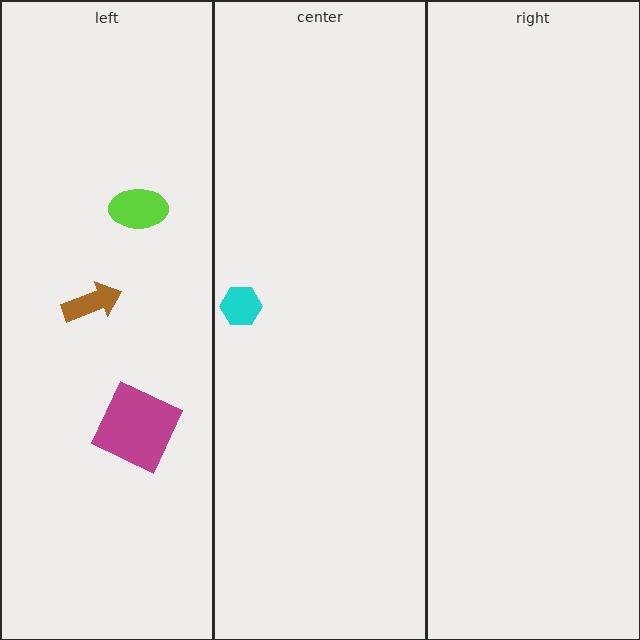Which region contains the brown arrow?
The left region.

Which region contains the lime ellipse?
The left region.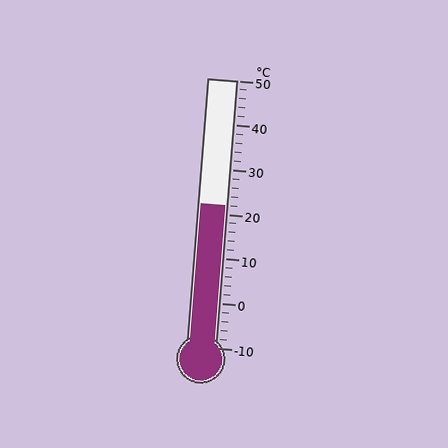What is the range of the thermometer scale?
The thermometer scale ranges from -10°C to 50°C.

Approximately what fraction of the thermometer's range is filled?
The thermometer is filled to approximately 55% of its range.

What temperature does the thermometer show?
The thermometer shows approximately 22°C.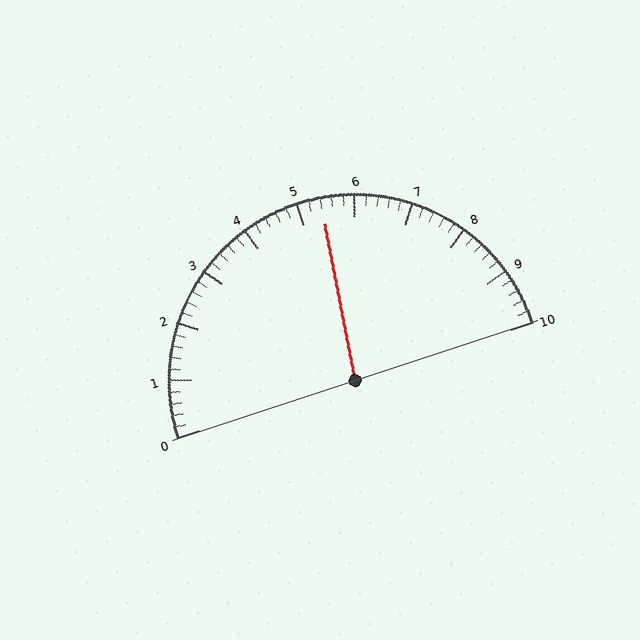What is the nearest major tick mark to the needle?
The nearest major tick mark is 5.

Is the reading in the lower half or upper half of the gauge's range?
The reading is in the upper half of the range (0 to 10).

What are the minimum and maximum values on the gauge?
The gauge ranges from 0 to 10.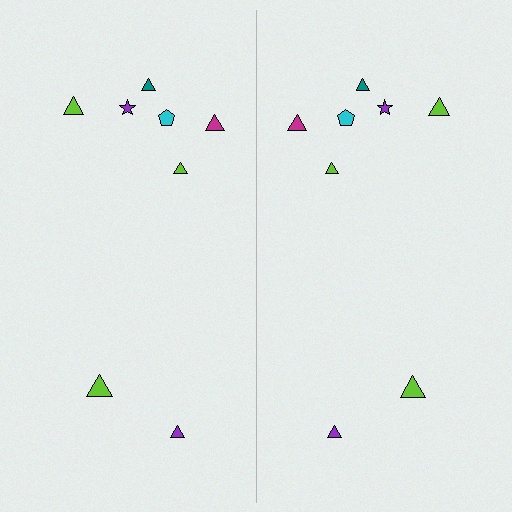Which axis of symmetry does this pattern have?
The pattern has a vertical axis of symmetry running through the center of the image.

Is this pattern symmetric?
Yes, this pattern has bilateral (reflection) symmetry.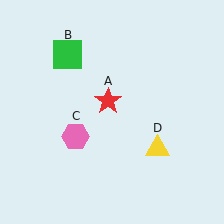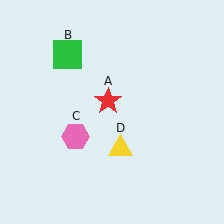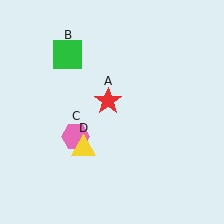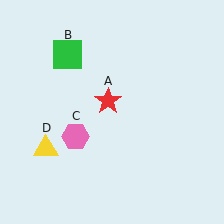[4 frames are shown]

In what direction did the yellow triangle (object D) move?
The yellow triangle (object D) moved left.